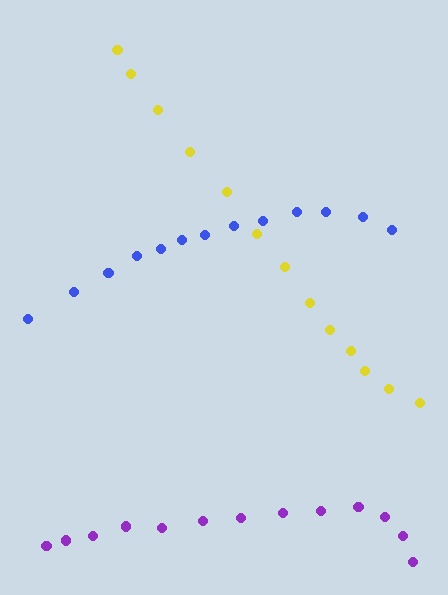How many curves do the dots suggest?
There are 3 distinct paths.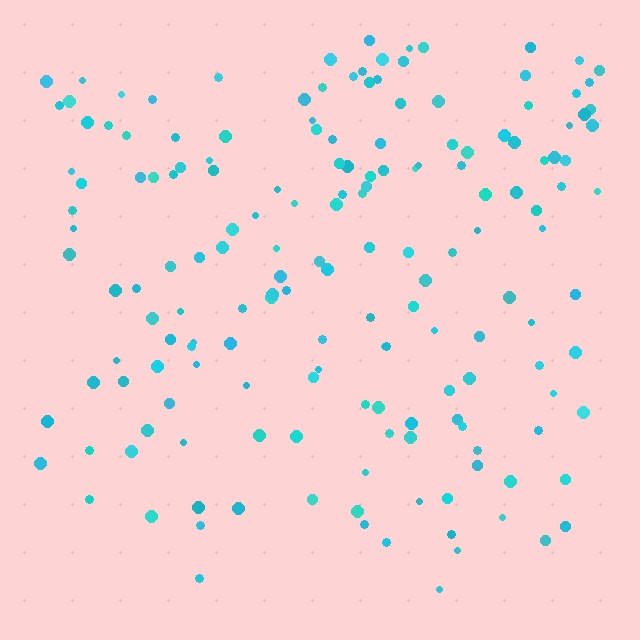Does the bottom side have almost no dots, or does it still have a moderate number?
Still a moderate number, just noticeably fewer than the top.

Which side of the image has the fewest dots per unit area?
The bottom.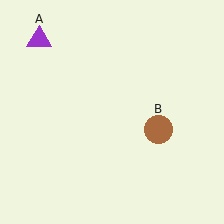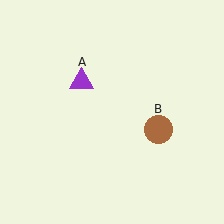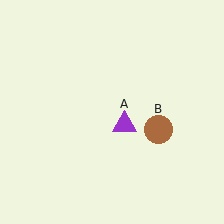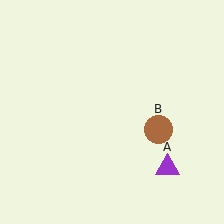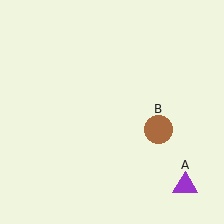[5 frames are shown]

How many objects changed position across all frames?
1 object changed position: purple triangle (object A).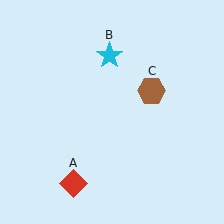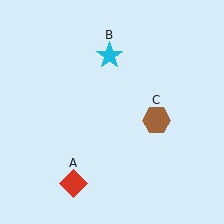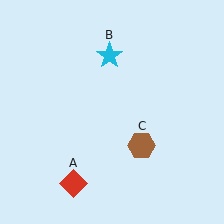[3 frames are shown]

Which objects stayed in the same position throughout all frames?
Red diamond (object A) and cyan star (object B) remained stationary.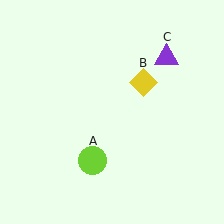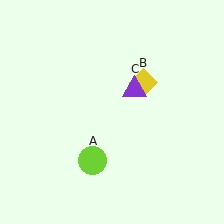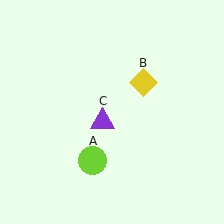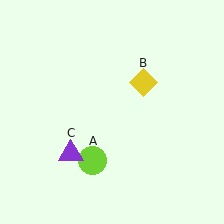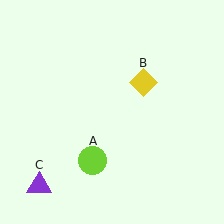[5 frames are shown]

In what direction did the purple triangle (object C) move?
The purple triangle (object C) moved down and to the left.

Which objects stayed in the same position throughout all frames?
Lime circle (object A) and yellow diamond (object B) remained stationary.